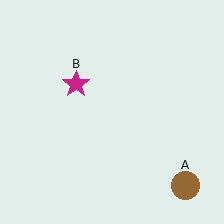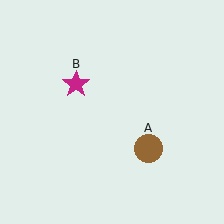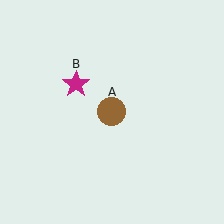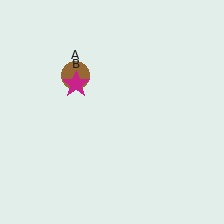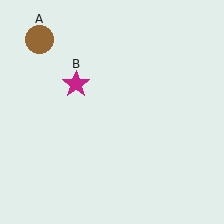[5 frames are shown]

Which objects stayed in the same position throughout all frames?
Magenta star (object B) remained stationary.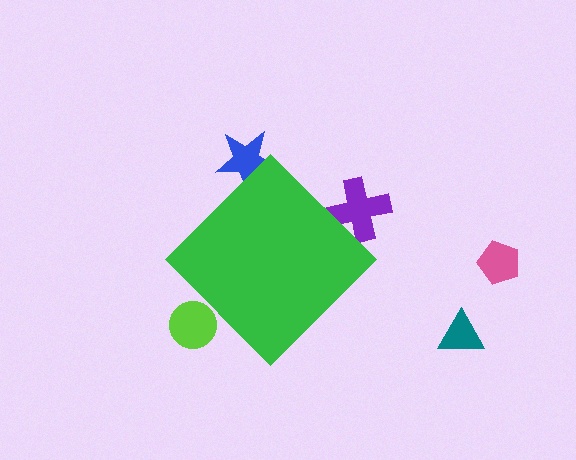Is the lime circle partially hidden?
Yes, the lime circle is partially hidden behind the green diamond.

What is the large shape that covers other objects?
A green diamond.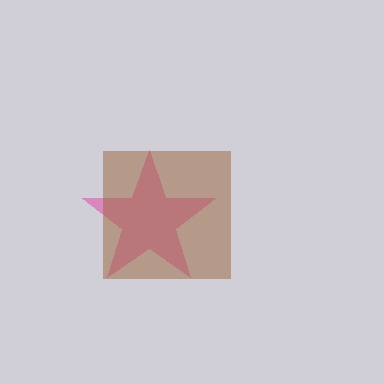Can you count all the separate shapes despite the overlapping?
Yes, there are 2 separate shapes.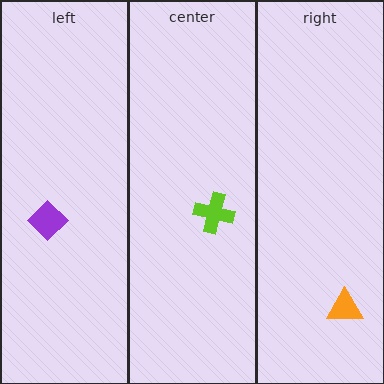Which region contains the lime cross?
The center region.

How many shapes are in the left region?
1.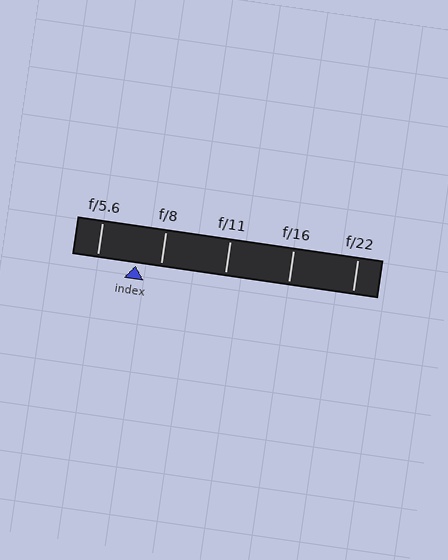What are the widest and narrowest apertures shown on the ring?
The widest aperture shown is f/5.6 and the narrowest is f/22.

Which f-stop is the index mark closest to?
The index mark is closest to f/8.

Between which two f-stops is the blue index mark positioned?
The index mark is between f/5.6 and f/8.